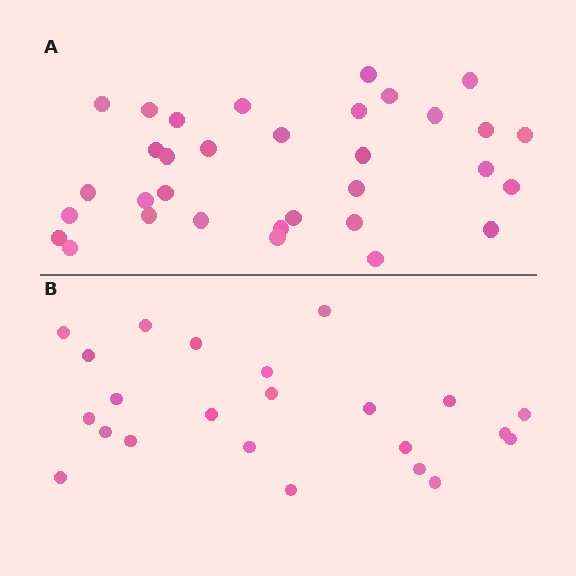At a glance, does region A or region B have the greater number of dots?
Region A (the top region) has more dots.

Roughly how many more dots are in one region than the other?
Region A has roughly 10 or so more dots than region B.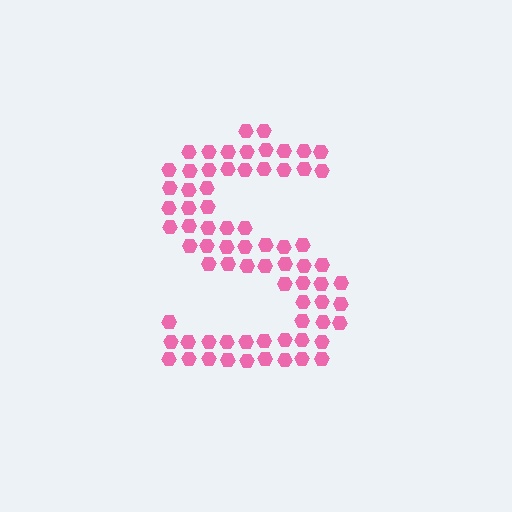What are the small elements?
The small elements are hexagons.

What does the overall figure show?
The overall figure shows the letter S.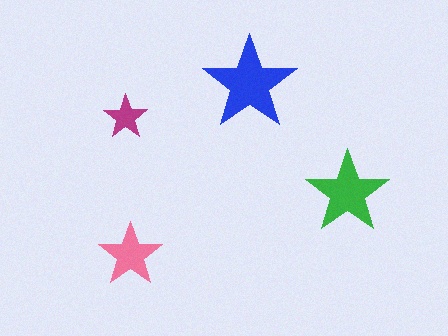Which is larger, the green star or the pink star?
The green one.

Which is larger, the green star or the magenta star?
The green one.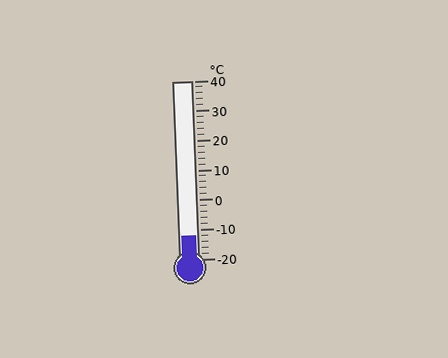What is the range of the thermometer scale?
The thermometer scale ranges from -20°C to 40°C.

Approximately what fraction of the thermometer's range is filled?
The thermometer is filled to approximately 15% of its range.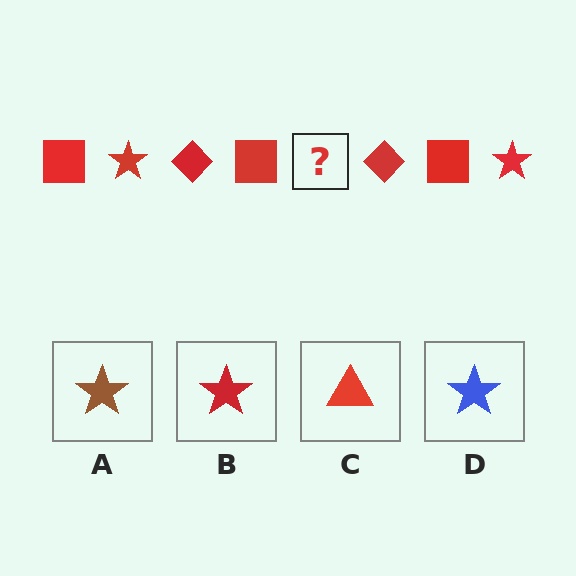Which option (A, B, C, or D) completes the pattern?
B.